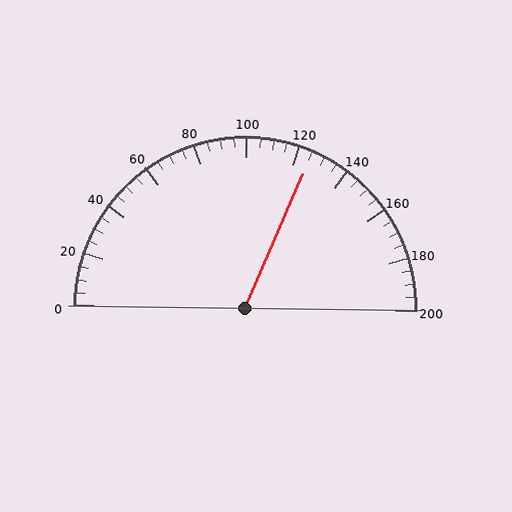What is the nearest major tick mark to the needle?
The nearest major tick mark is 120.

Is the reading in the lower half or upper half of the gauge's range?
The reading is in the upper half of the range (0 to 200).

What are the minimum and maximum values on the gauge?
The gauge ranges from 0 to 200.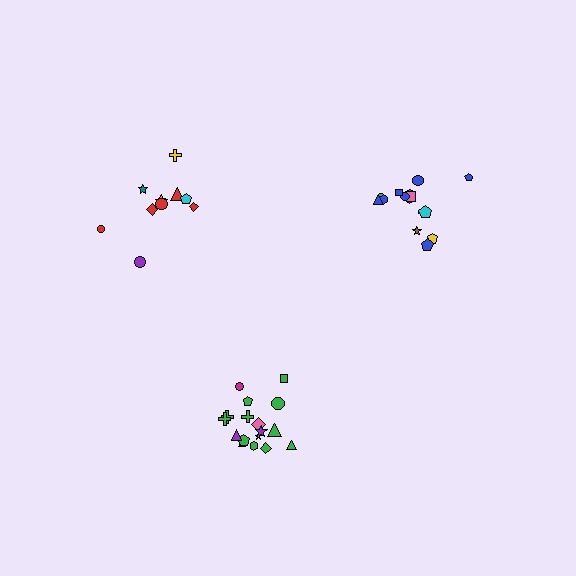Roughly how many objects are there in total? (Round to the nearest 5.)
Roughly 45 objects in total.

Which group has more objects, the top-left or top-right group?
The top-right group.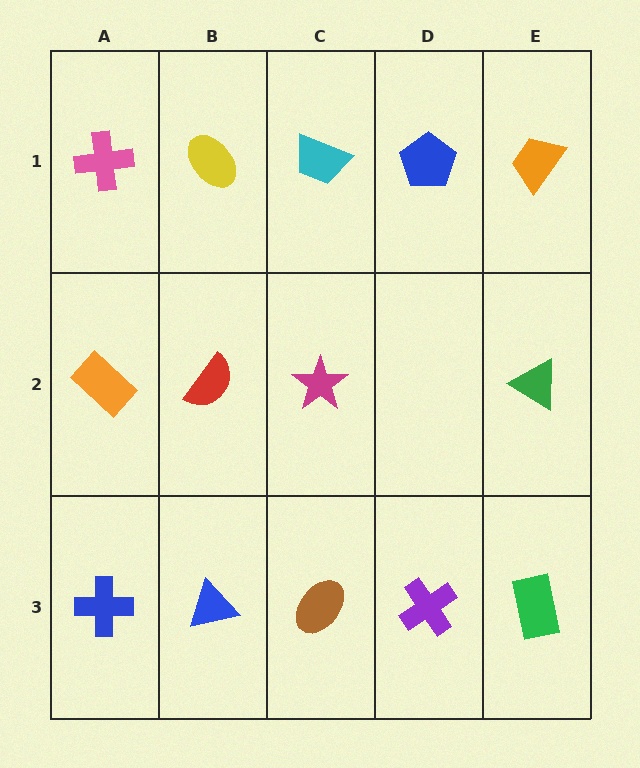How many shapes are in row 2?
4 shapes.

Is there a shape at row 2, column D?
No, that cell is empty.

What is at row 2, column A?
An orange rectangle.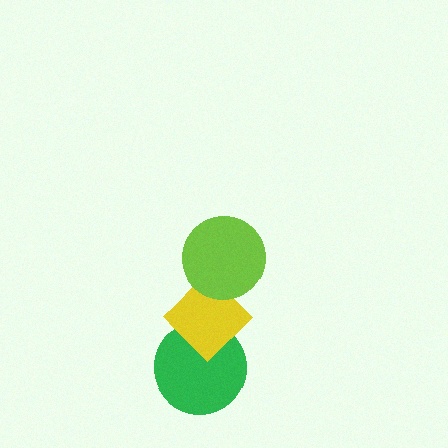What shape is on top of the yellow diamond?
The lime circle is on top of the yellow diamond.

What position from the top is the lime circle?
The lime circle is 1st from the top.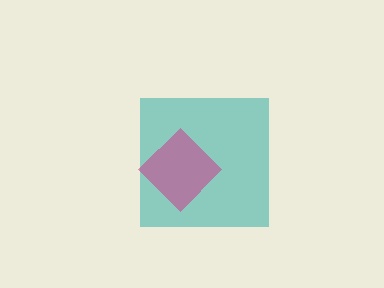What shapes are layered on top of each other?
The layered shapes are: a teal square, a magenta diamond.